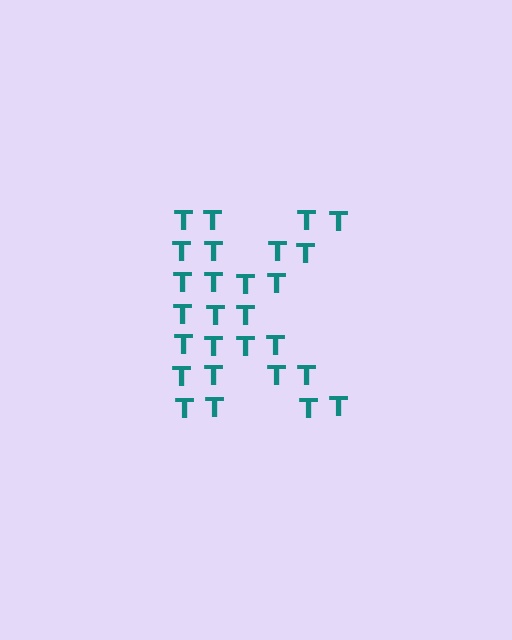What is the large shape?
The large shape is the letter K.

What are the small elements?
The small elements are letter T's.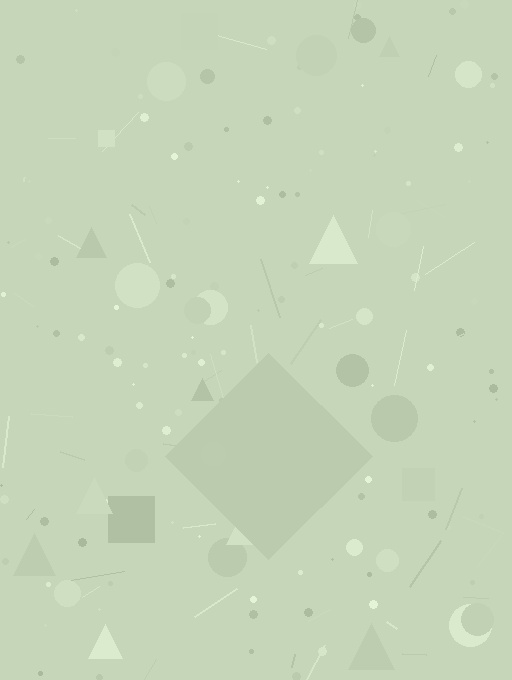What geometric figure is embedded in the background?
A diamond is embedded in the background.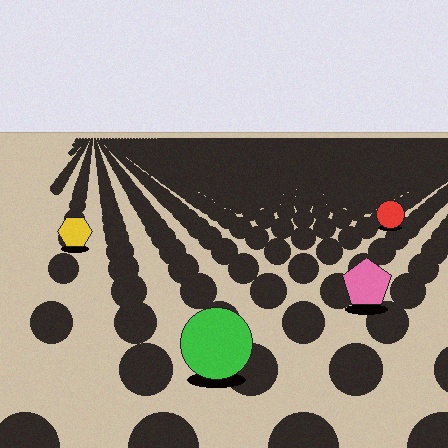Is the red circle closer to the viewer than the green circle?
No. The green circle is closer — you can tell from the texture gradient: the ground texture is coarser near it.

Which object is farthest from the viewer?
The red circle is farthest from the viewer. It appears smaller and the ground texture around it is denser.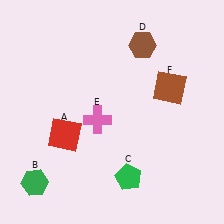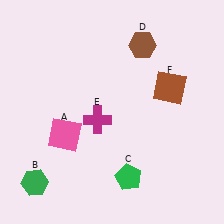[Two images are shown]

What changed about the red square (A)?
In Image 1, A is red. In Image 2, it changed to pink.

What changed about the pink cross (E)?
In Image 1, E is pink. In Image 2, it changed to magenta.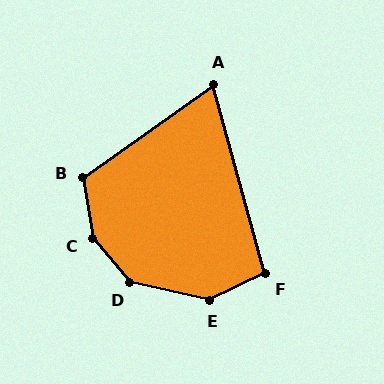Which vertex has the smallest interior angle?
A, at approximately 70 degrees.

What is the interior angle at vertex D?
Approximately 143 degrees (obtuse).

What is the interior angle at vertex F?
Approximately 100 degrees (obtuse).